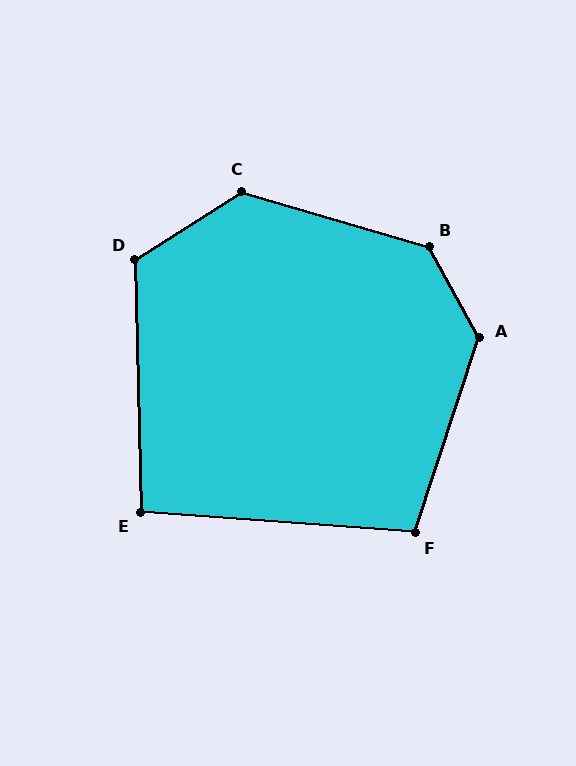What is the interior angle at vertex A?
Approximately 133 degrees (obtuse).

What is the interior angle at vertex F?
Approximately 104 degrees (obtuse).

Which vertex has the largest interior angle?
B, at approximately 135 degrees.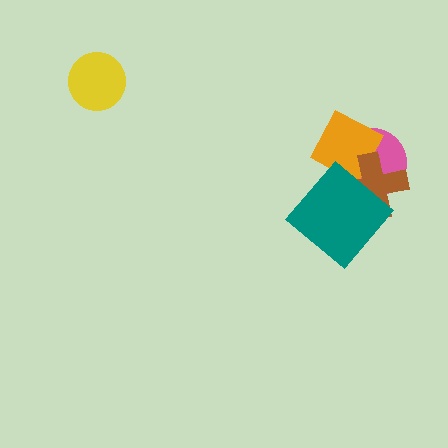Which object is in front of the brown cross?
The teal diamond is in front of the brown cross.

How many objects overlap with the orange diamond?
3 objects overlap with the orange diamond.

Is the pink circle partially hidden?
Yes, it is partially covered by another shape.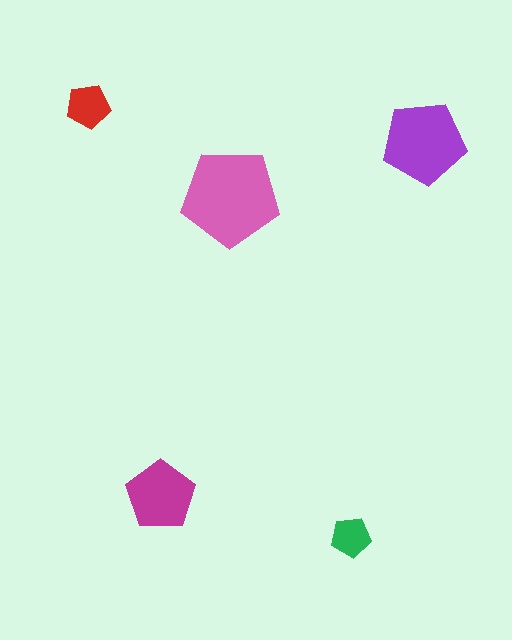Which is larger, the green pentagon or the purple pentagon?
The purple one.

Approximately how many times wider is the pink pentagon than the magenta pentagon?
About 1.5 times wider.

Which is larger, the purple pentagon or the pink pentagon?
The pink one.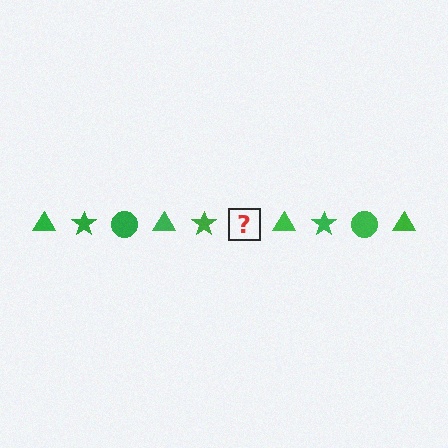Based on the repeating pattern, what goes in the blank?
The blank should be a green circle.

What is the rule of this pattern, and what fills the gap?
The rule is that the pattern cycles through triangle, star, circle shapes in green. The gap should be filled with a green circle.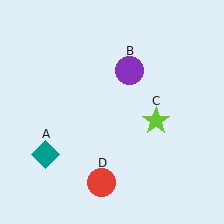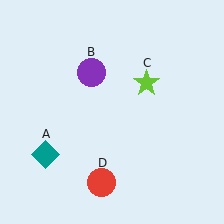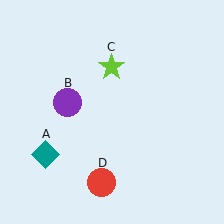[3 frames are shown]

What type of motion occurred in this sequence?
The purple circle (object B), lime star (object C) rotated counterclockwise around the center of the scene.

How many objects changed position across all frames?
2 objects changed position: purple circle (object B), lime star (object C).